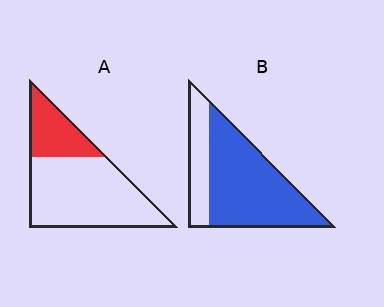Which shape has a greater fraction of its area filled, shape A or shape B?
Shape B.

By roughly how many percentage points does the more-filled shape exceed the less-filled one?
By roughly 45 percentage points (B over A).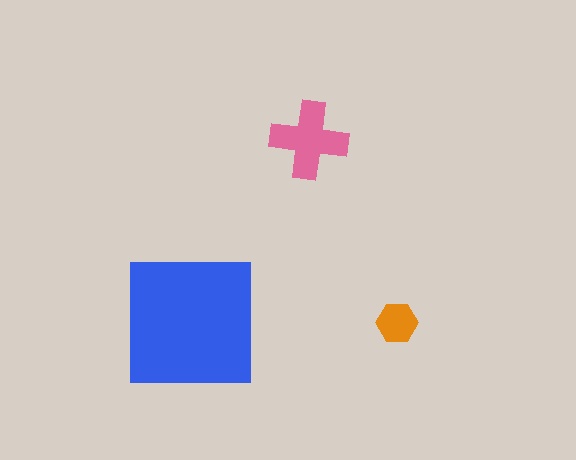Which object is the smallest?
The orange hexagon.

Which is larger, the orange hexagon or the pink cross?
The pink cross.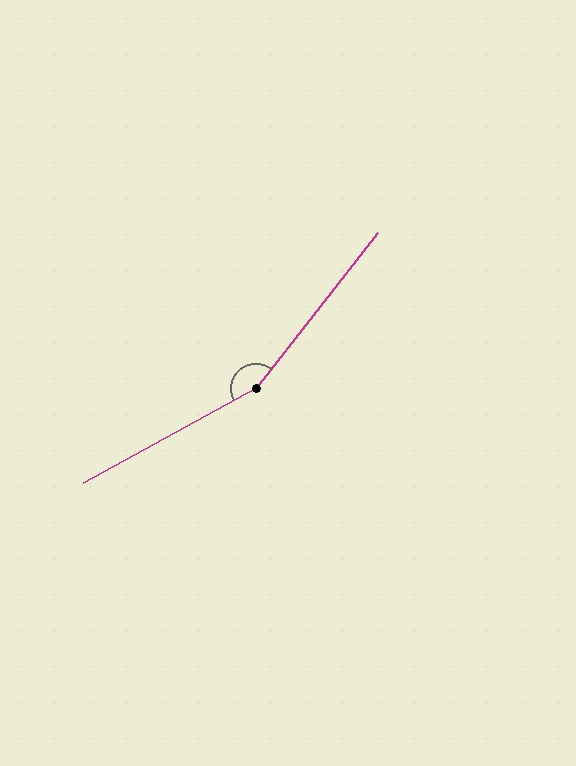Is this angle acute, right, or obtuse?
It is obtuse.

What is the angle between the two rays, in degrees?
Approximately 157 degrees.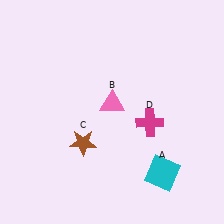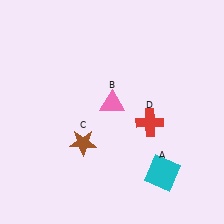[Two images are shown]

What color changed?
The cross (D) changed from magenta in Image 1 to red in Image 2.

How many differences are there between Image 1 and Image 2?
There is 1 difference between the two images.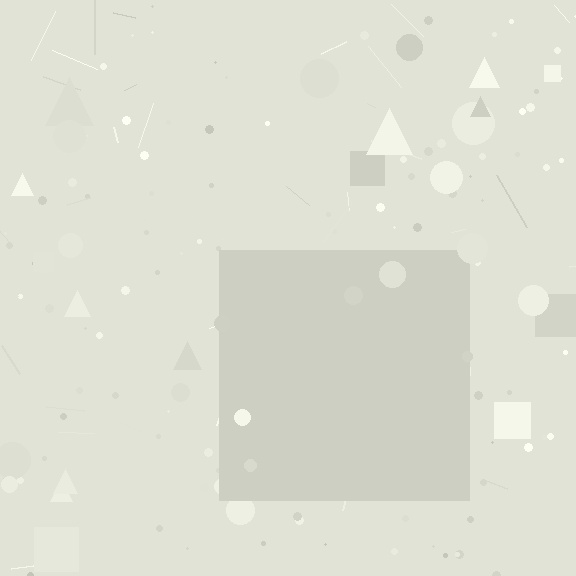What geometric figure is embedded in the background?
A square is embedded in the background.